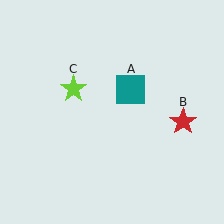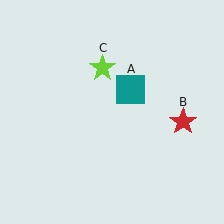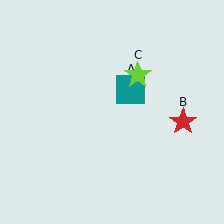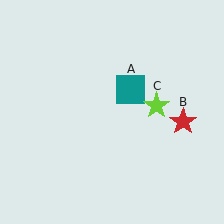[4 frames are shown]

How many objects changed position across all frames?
1 object changed position: lime star (object C).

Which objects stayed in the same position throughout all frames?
Teal square (object A) and red star (object B) remained stationary.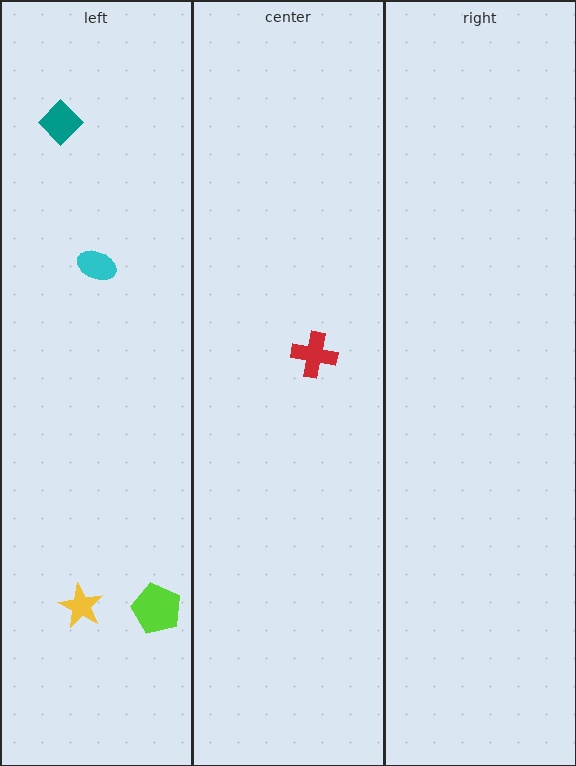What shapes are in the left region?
The lime pentagon, the teal diamond, the yellow star, the cyan ellipse.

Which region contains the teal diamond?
The left region.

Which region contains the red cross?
The center region.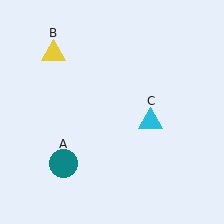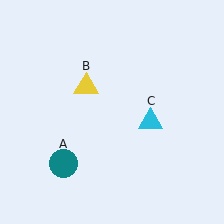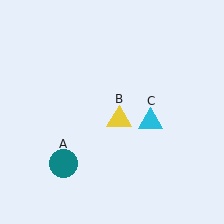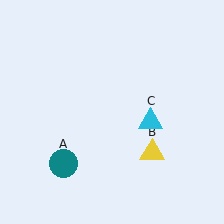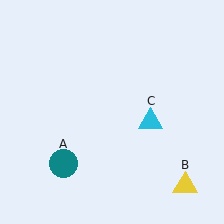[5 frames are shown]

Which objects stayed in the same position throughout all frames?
Teal circle (object A) and cyan triangle (object C) remained stationary.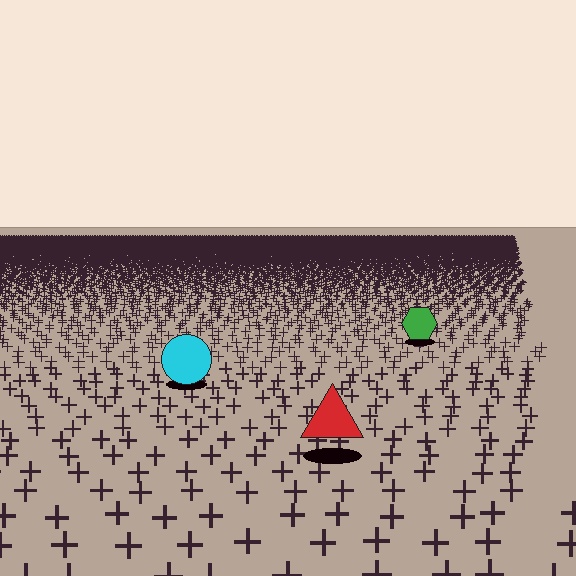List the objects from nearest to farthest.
From nearest to farthest: the red triangle, the cyan circle, the green hexagon.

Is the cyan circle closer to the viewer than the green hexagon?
Yes. The cyan circle is closer — you can tell from the texture gradient: the ground texture is coarser near it.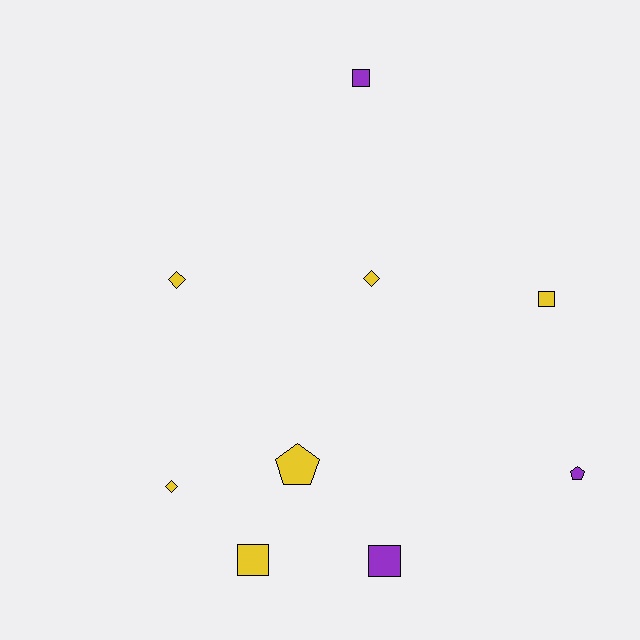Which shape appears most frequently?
Square, with 4 objects.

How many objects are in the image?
There are 9 objects.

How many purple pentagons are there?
There is 1 purple pentagon.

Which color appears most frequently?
Yellow, with 6 objects.